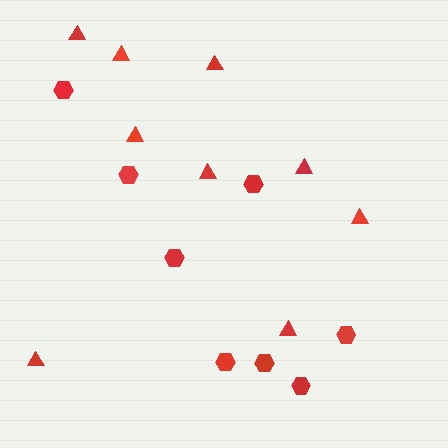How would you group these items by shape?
There are 2 groups: one group of triangles (9) and one group of hexagons (8).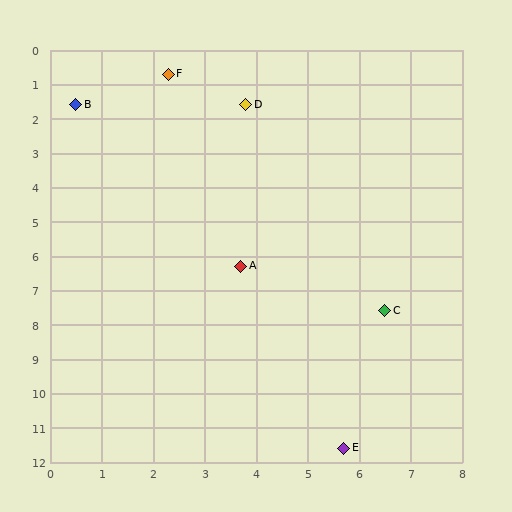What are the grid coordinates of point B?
Point B is at approximately (0.5, 1.6).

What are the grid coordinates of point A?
Point A is at approximately (3.7, 6.3).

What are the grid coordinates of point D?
Point D is at approximately (3.8, 1.6).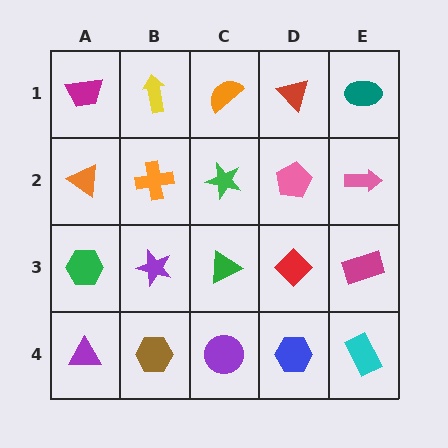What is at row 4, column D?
A blue hexagon.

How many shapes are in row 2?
5 shapes.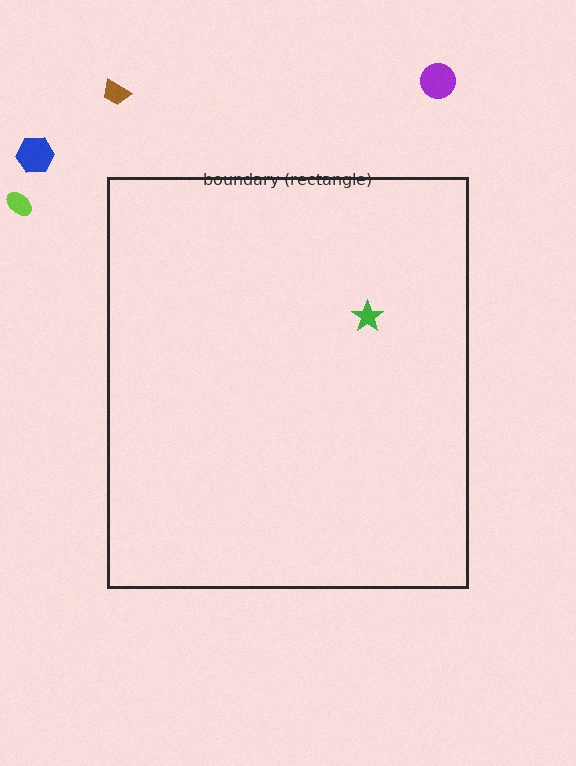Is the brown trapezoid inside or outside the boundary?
Outside.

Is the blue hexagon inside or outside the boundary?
Outside.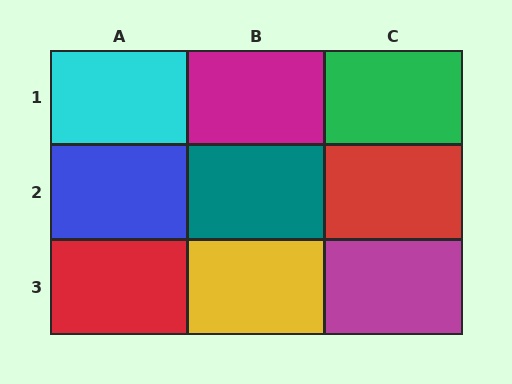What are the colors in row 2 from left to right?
Blue, teal, red.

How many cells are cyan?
1 cell is cyan.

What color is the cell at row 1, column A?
Cyan.